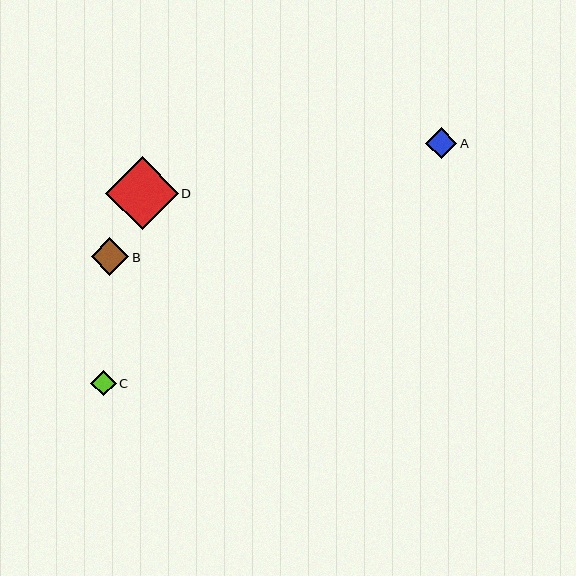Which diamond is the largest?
Diamond D is the largest with a size of approximately 73 pixels.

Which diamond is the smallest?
Diamond C is the smallest with a size of approximately 25 pixels.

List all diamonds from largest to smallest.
From largest to smallest: D, B, A, C.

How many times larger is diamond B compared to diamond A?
Diamond B is approximately 1.2 times the size of diamond A.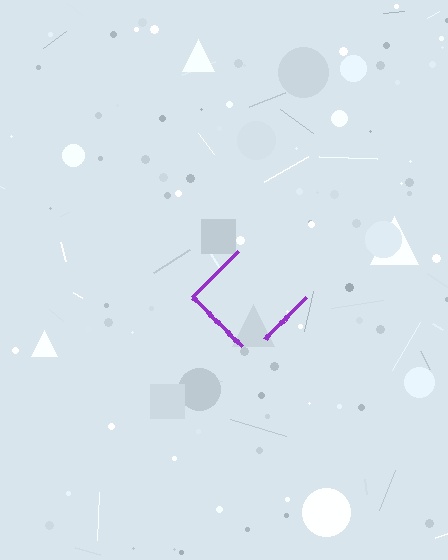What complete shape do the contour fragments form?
The contour fragments form a diamond.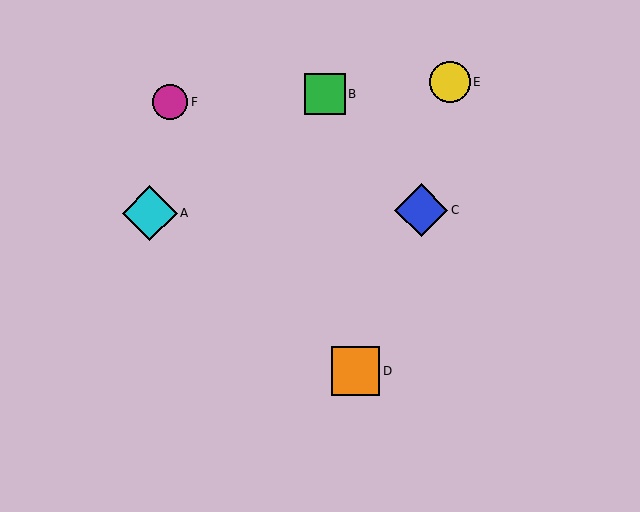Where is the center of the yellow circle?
The center of the yellow circle is at (450, 82).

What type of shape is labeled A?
Shape A is a cyan diamond.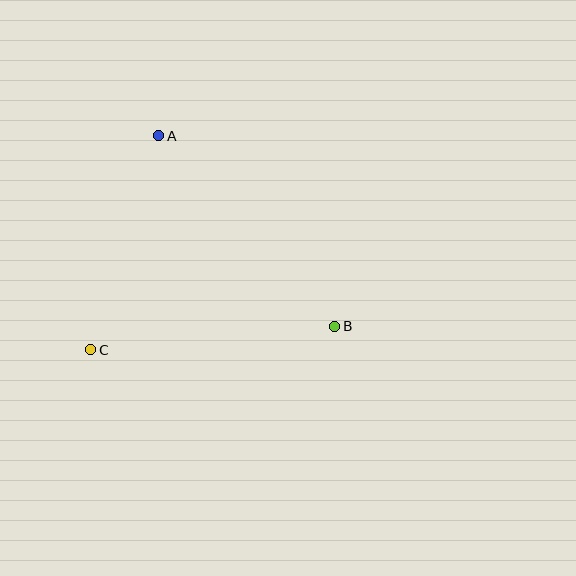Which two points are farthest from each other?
Points A and B are farthest from each other.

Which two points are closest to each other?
Points A and C are closest to each other.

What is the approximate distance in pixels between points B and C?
The distance between B and C is approximately 246 pixels.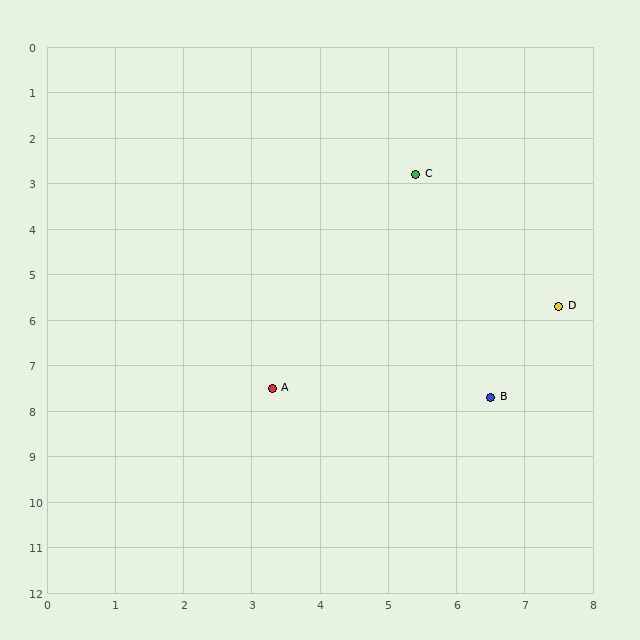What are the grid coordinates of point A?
Point A is at approximately (3.3, 7.5).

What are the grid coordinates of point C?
Point C is at approximately (5.4, 2.8).